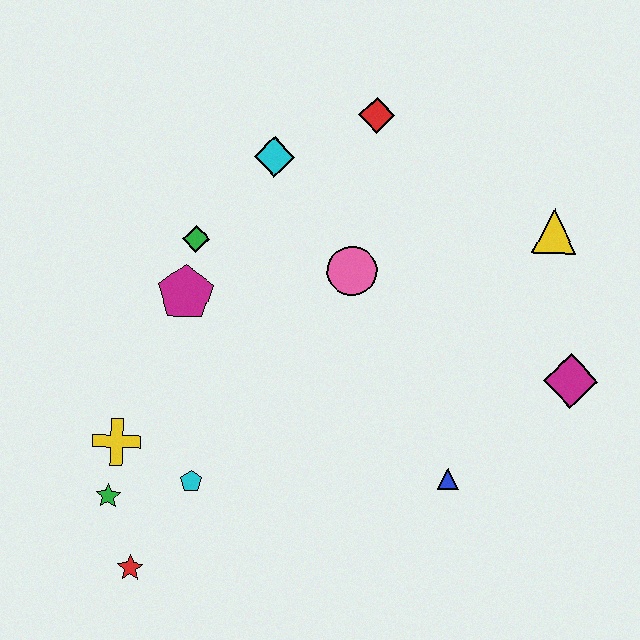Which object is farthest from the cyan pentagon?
The yellow triangle is farthest from the cyan pentagon.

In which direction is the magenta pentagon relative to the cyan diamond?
The magenta pentagon is below the cyan diamond.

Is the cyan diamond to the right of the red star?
Yes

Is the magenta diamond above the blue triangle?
Yes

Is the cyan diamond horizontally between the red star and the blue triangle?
Yes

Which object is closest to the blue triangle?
The magenta diamond is closest to the blue triangle.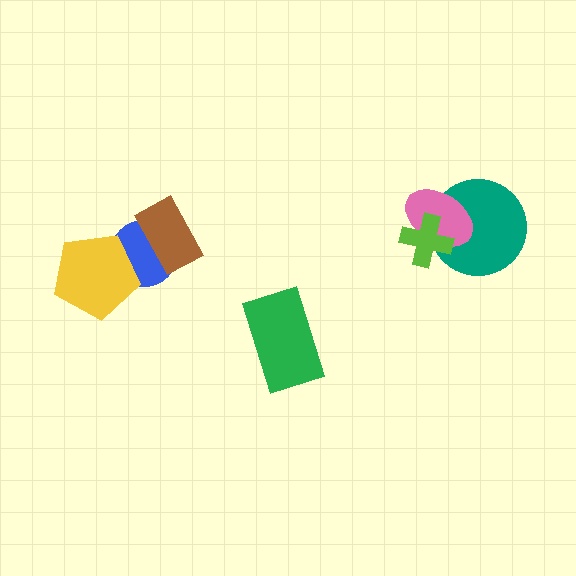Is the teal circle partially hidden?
Yes, it is partially covered by another shape.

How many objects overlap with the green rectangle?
0 objects overlap with the green rectangle.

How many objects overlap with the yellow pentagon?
1 object overlaps with the yellow pentagon.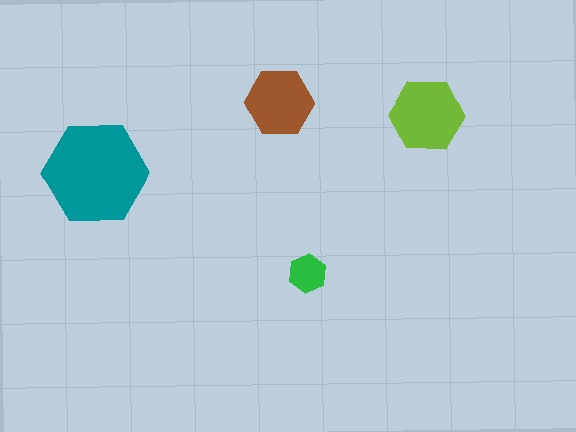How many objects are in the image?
There are 4 objects in the image.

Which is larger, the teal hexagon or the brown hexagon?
The teal one.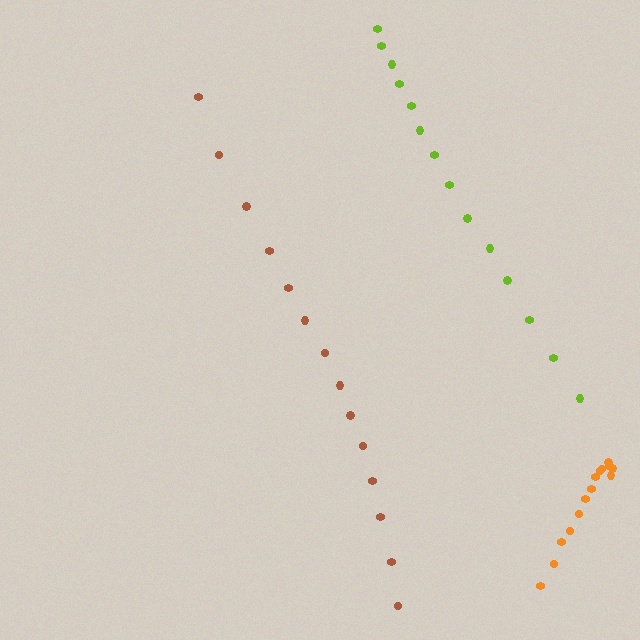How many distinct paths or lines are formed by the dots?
There are 3 distinct paths.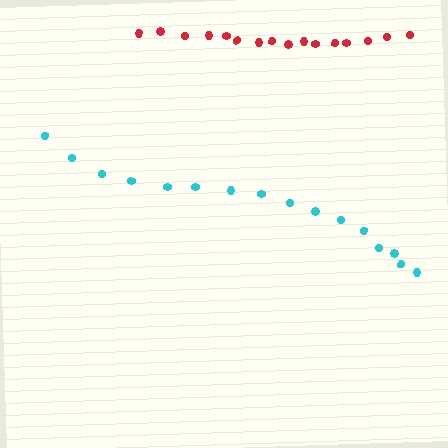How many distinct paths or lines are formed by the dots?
There are 2 distinct paths.